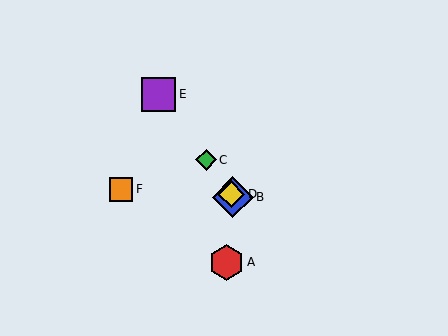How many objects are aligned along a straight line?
4 objects (B, C, D, E) are aligned along a straight line.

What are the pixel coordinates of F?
Object F is at (121, 189).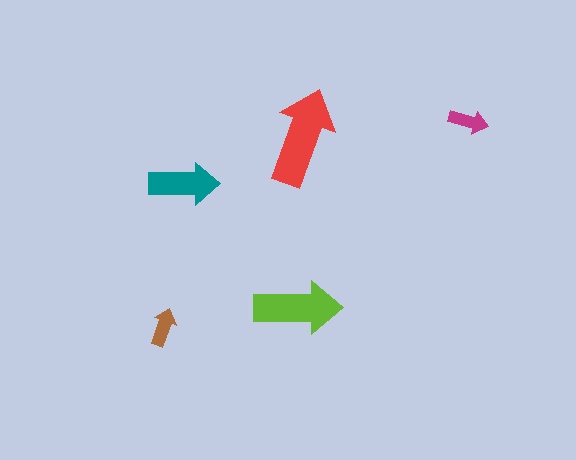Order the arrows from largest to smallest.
the red one, the lime one, the teal one, the magenta one, the brown one.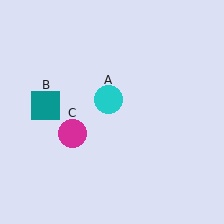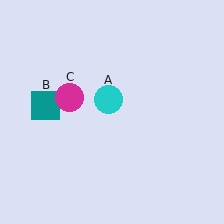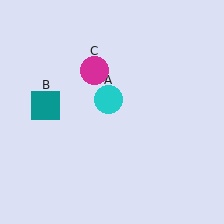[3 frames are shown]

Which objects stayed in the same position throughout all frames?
Cyan circle (object A) and teal square (object B) remained stationary.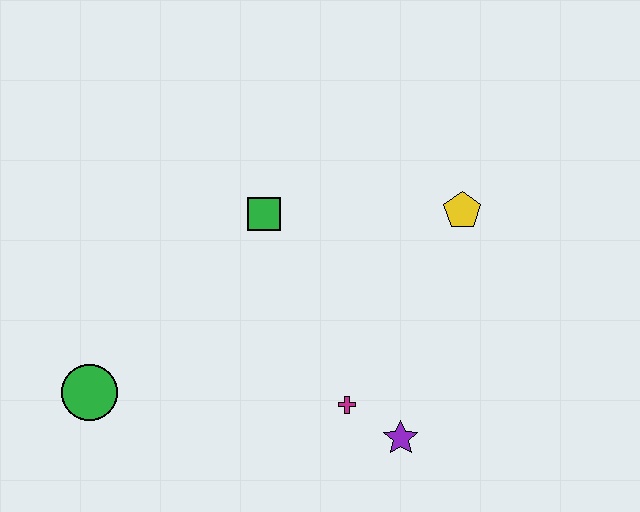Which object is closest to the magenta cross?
The purple star is closest to the magenta cross.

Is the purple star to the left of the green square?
No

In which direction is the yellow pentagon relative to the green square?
The yellow pentagon is to the right of the green square.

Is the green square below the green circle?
No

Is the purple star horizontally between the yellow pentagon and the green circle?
Yes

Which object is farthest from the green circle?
The yellow pentagon is farthest from the green circle.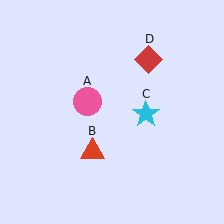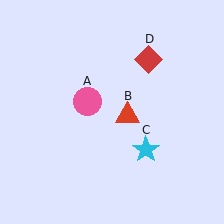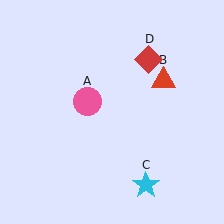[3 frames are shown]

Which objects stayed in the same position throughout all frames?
Pink circle (object A) and red diamond (object D) remained stationary.